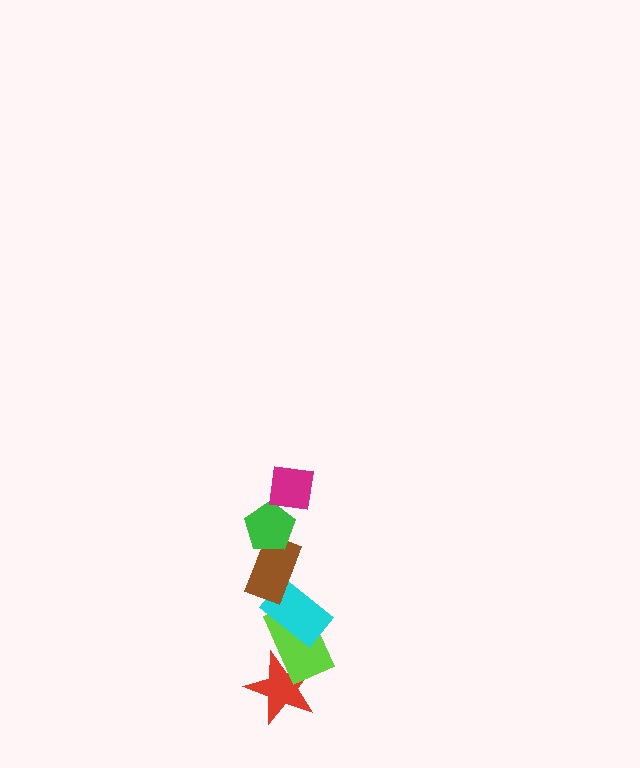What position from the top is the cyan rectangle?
The cyan rectangle is 4th from the top.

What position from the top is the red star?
The red star is 6th from the top.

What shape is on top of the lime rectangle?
The cyan rectangle is on top of the lime rectangle.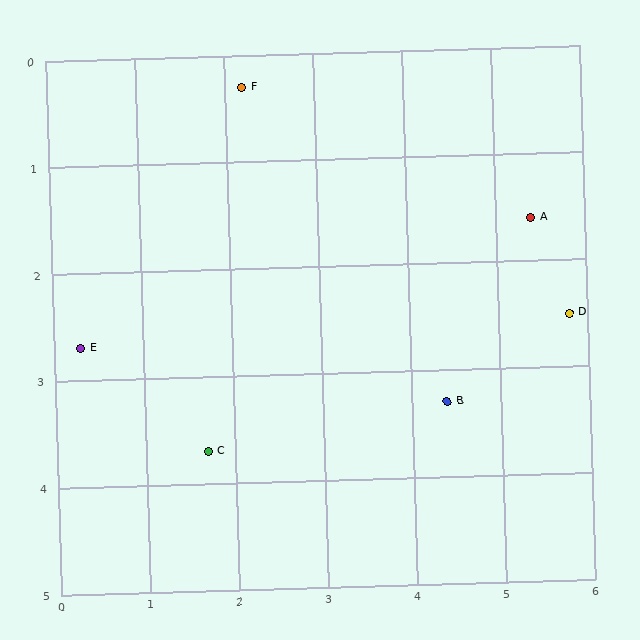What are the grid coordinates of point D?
Point D is at approximately (5.8, 2.5).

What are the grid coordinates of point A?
Point A is at approximately (5.4, 1.6).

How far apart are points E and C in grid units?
Points E and C are about 1.7 grid units apart.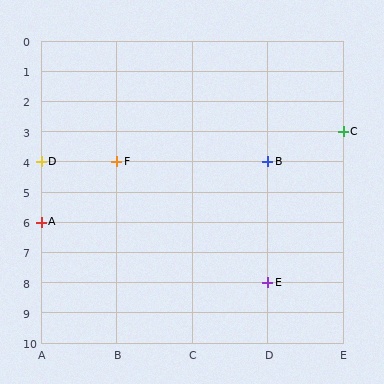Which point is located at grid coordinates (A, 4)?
Point D is at (A, 4).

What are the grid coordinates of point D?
Point D is at grid coordinates (A, 4).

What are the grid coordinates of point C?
Point C is at grid coordinates (E, 3).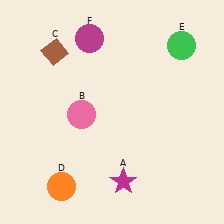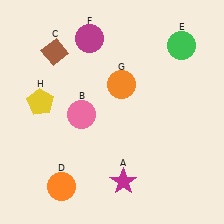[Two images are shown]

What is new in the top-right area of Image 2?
An orange circle (G) was added in the top-right area of Image 2.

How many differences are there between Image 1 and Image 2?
There are 2 differences between the two images.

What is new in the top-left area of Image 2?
A yellow pentagon (H) was added in the top-left area of Image 2.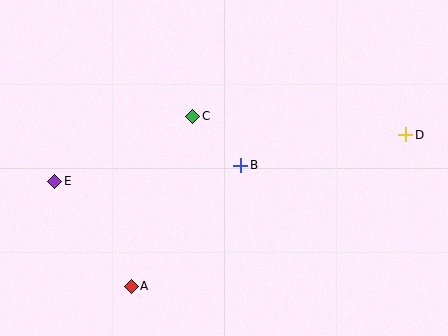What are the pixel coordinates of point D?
Point D is at (406, 135).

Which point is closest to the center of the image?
Point B at (241, 165) is closest to the center.